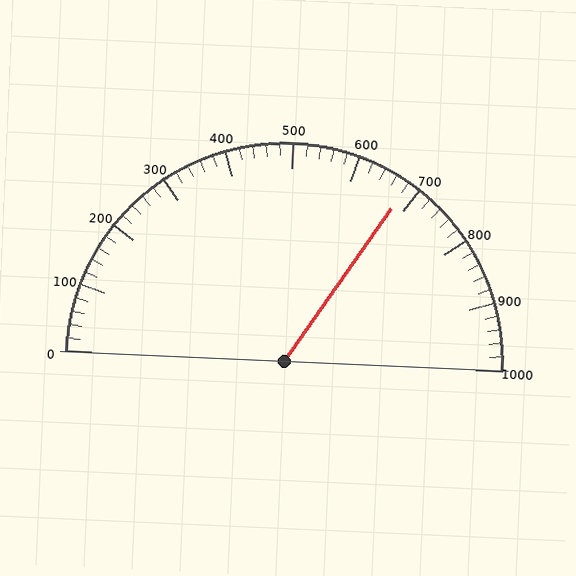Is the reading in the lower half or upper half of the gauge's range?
The reading is in the upper half of the range (0 to 1000).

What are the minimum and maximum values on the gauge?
The gauge ranges from 0 to 1000.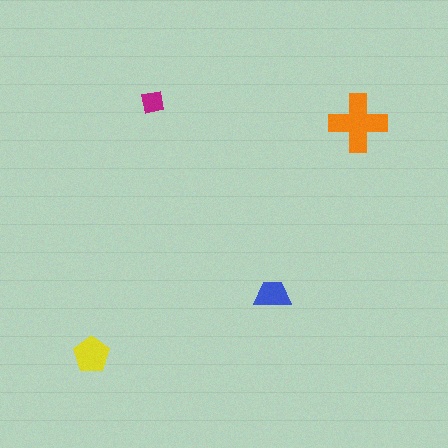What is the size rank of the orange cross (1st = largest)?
1st.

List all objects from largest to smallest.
The orange cross, the yellow pentagon, the blue trapezoid, the magenta square.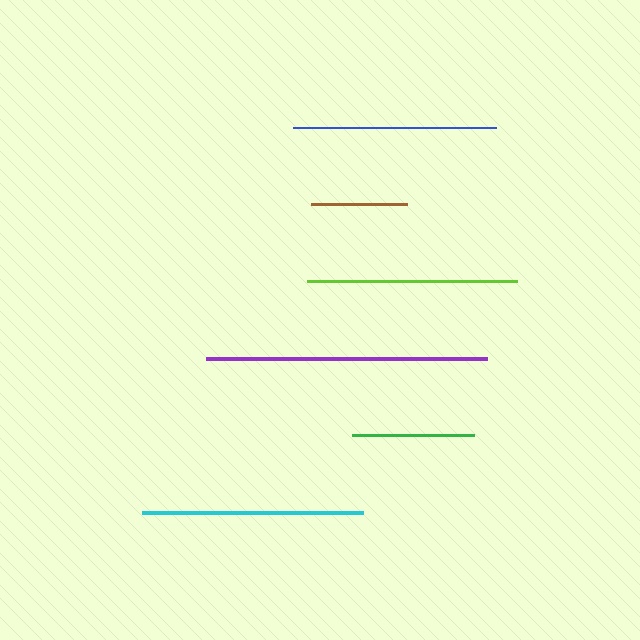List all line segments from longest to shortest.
From longest to shortest: purple, cyan, lime, blue, green, brown.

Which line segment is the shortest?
The brown line is the shortest at approximately 97 pixels.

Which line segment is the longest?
The purple line is the longest at approximately 281 pixels.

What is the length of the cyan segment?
The cyan segment is approximately 221 pixels long.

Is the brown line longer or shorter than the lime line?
The lime line is longer than the brown line.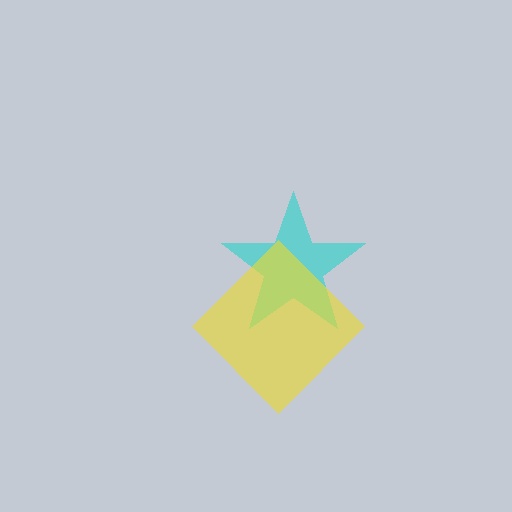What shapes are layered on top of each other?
The layered shapes are: a cyan star, a yellow diamond.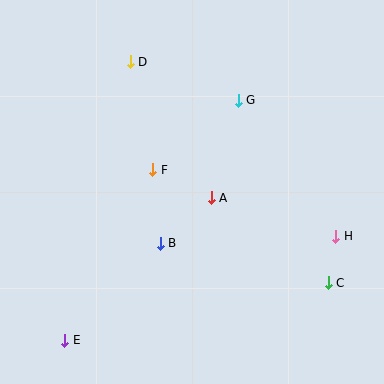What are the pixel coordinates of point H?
Point H is at (336, 236).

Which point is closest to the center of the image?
Point A at (211, 198) is closest to the center.